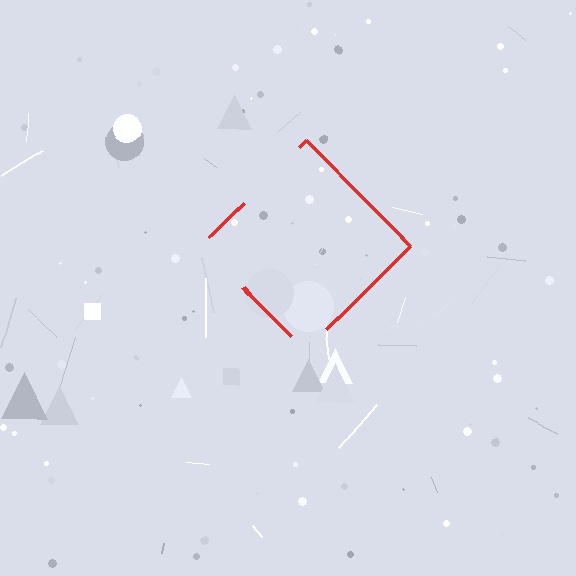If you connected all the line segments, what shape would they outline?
They would outline a diamond.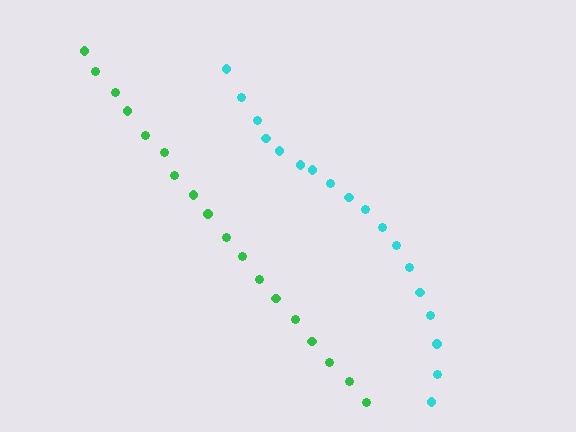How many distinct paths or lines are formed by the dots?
There are 2 distinct paths.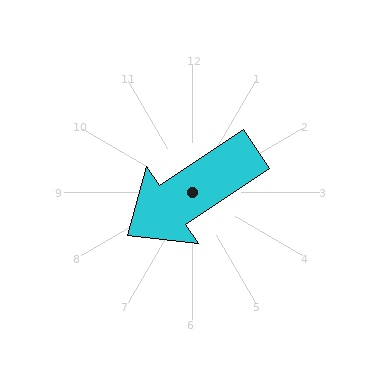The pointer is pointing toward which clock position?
Roughly 8 o'clock.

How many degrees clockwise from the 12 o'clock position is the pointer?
Approximately 236 degrees.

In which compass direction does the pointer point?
Southwest.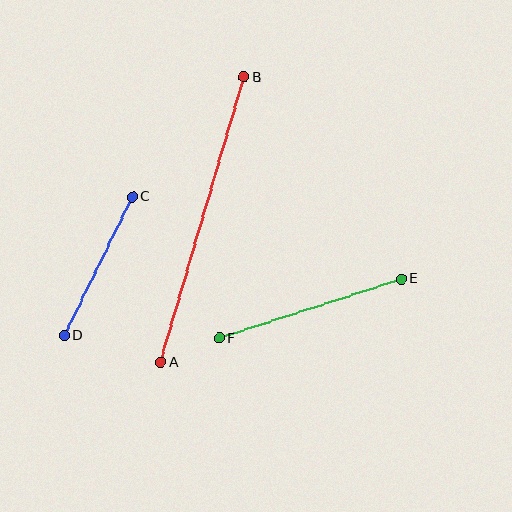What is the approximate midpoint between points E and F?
The midpoint is at approximately (310, 308) pixels.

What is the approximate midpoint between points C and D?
The midpoint is at approximately (98, 266) pixels.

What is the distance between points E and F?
The distance is approximately 191 pixels.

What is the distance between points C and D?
The distance is approximately 154 pixels.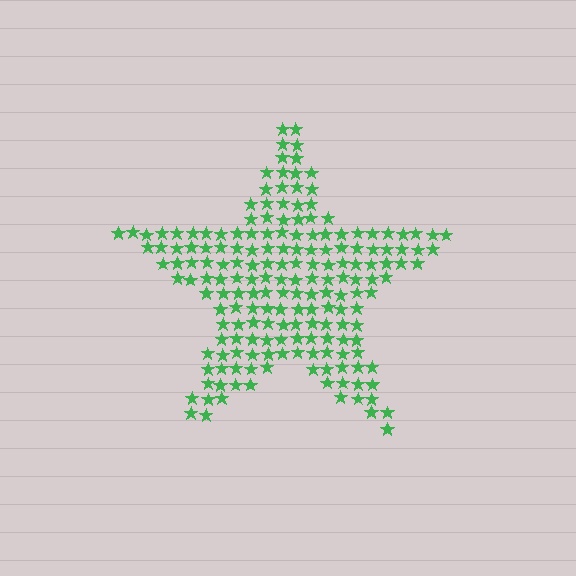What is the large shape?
The large shape is a star.